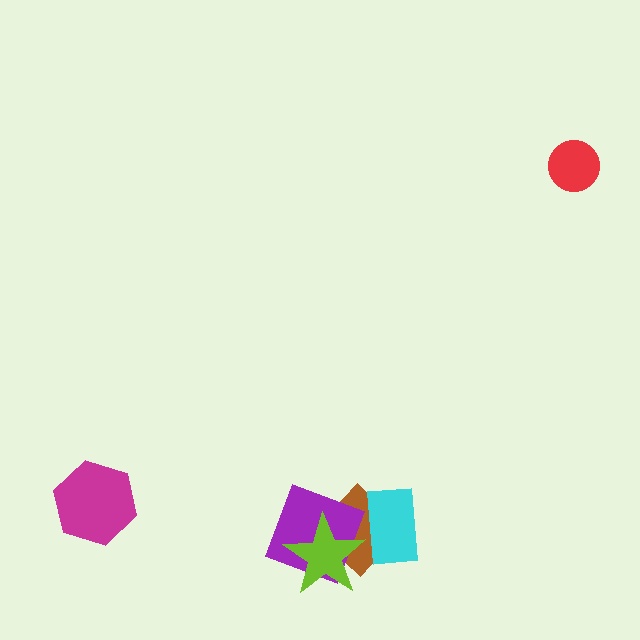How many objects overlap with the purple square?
2 objects overlap with the purple square.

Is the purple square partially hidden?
Yes, it is partially covered by another shape.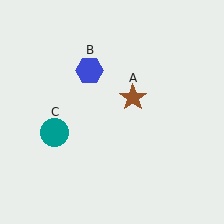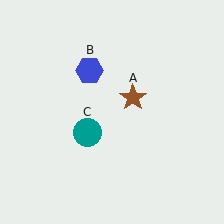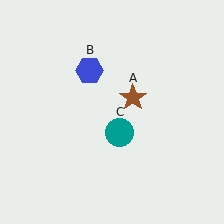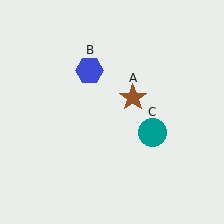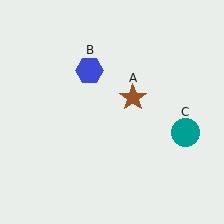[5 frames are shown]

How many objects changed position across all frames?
1 object changed position: teal circle (object C).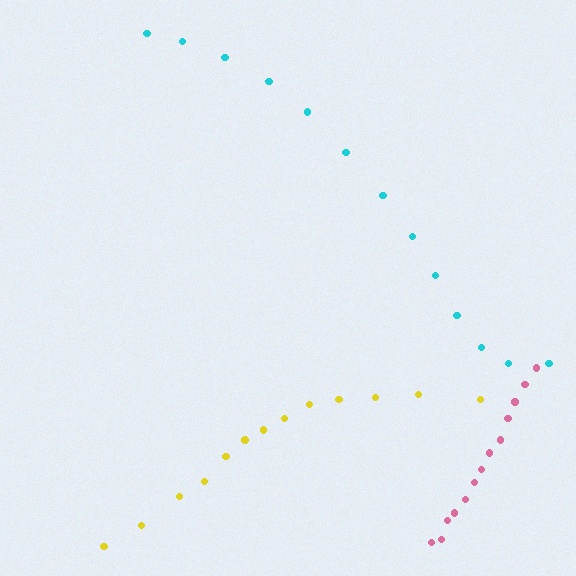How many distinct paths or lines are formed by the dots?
There are 3 distinct paths.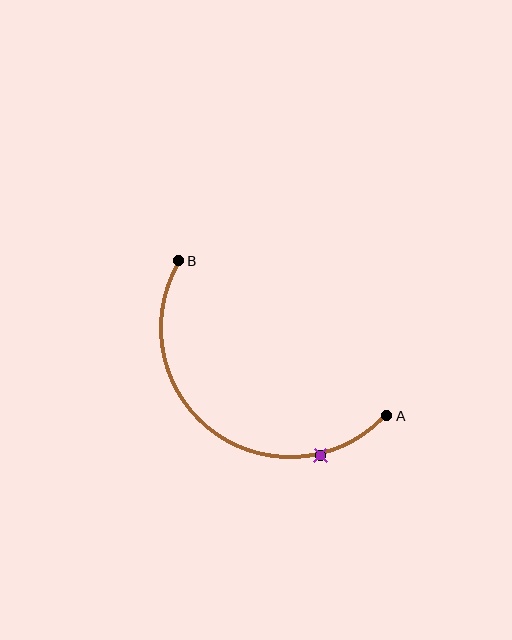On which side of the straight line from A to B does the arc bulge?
The arc bulges below and to the left of the straight line connecting A and B.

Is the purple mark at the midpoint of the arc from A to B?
No. The purple mark lies on the arc but is closer to endpoint A. The arc midpoint would be at the point on the curve equidistant along the arc from both A and B.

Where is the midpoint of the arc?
The arc midpoint is the point on the curve farthest from the straight line joining A and B. It sits below and to the left of that line.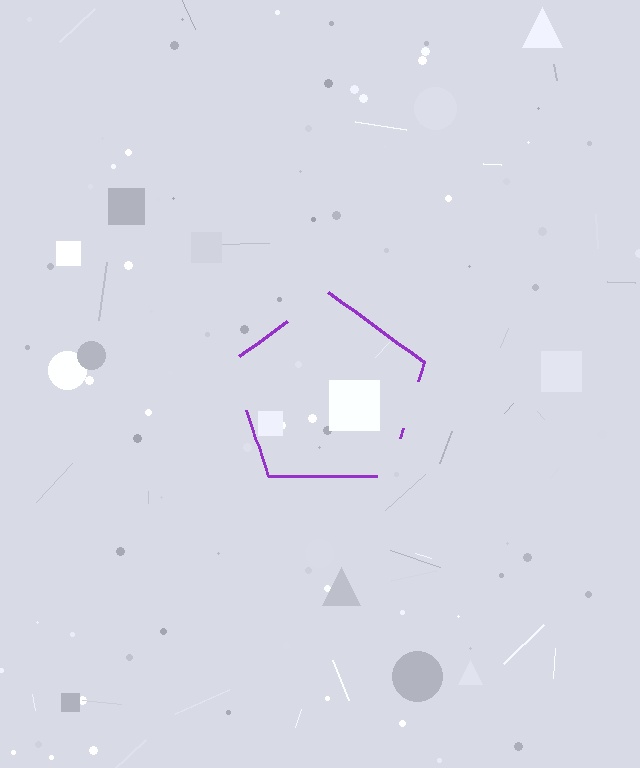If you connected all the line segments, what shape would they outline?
They would outline a pentagon.